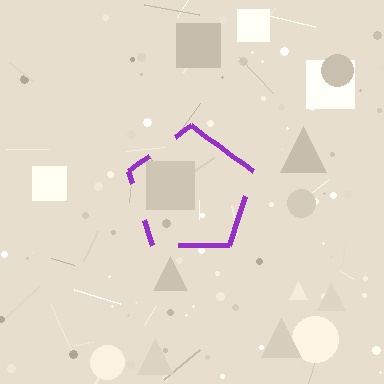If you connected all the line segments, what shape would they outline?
They would outline a pentagon.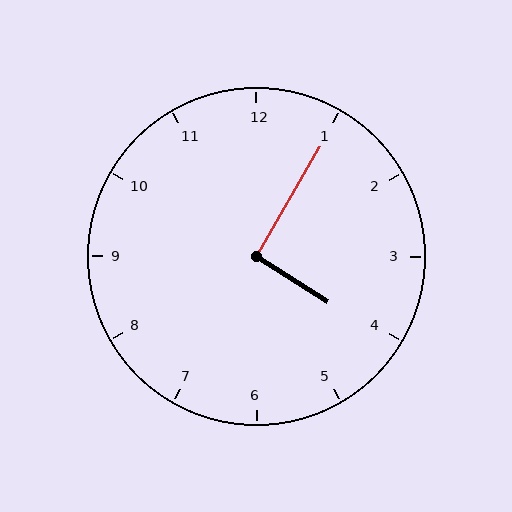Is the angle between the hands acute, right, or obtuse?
It is right.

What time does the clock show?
4:05.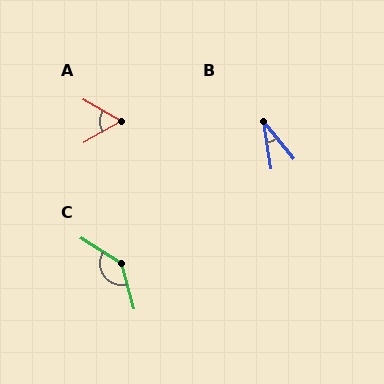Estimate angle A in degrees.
Approximately 60 degrees.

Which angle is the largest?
C, at approximately 137 degrees.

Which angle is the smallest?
B, at approximately 30 degrees.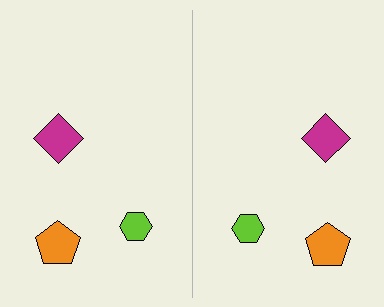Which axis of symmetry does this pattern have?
The pattern has a vertical axis of symmetry running through the center of the image.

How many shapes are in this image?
There are 6 shapes in this image.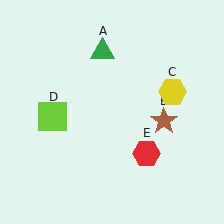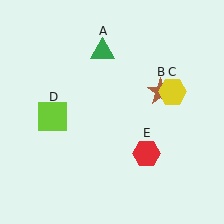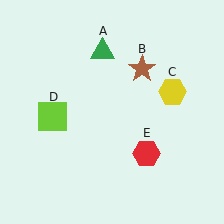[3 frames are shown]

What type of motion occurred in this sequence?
The brown star (object B) rotated counterclockwise around the center of the scene.